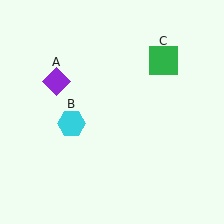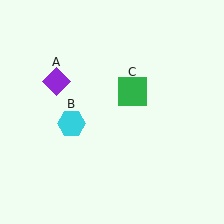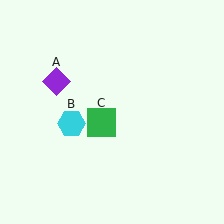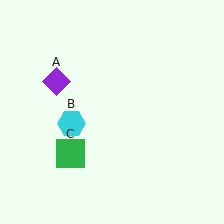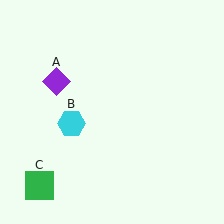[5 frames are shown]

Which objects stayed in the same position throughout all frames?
Purple diamond (object A) and cyan hexagon (object B) remained stationary.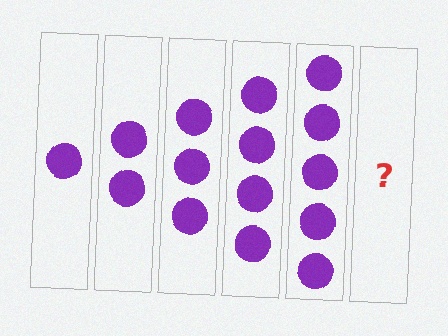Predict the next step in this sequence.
The next step is 6 circles.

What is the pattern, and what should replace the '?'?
The pattern is that each step adds one more circle. The '?' should be 6 circles.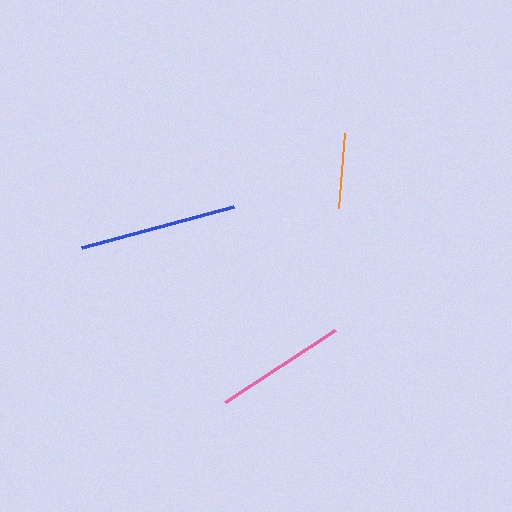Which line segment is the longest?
The blue line is the longest at approximately 158 pixels.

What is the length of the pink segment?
The pink segment is approximately 132 pixels long.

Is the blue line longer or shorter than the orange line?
The blue line is longer than the orange line.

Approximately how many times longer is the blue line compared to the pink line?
The blue line is approximately 1.2 times the length of the pink line.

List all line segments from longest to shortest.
From longest to shortest: blue, pink, orange.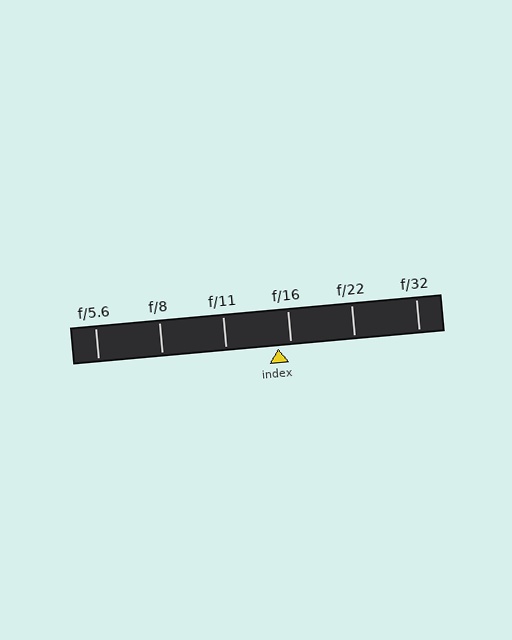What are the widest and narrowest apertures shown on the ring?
The widest aperture shown is f/5.6 and the narrowest is f/32.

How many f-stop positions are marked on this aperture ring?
There are 6 f-stop positions marked.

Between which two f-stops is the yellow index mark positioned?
The index mark is between f/11 and f/16.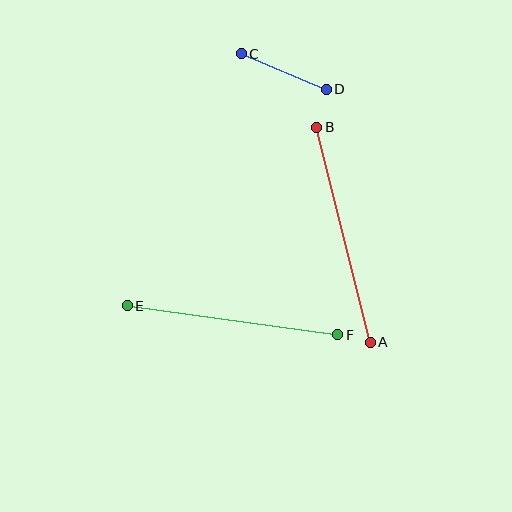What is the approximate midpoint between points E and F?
The midpoint is at approximately (232, 320) pixels.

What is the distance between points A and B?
The distance is approximately 222 pixels.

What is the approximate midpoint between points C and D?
The midpoint is at approximately (284, 71) pixels.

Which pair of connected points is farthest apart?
Points A and B are farthest apart.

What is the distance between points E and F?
The distance is approximately 212 pixels.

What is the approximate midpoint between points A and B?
The midpoint is at approximately (344, 235) pixels.